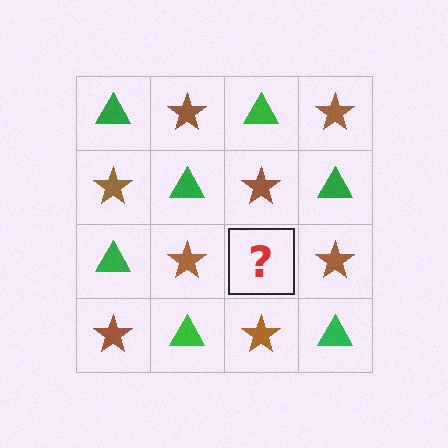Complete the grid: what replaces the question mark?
The question mark should be replaced with a green triangle.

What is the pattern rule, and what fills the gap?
The rule is that it alternates green triangle and brown star in a checkerboard pattern. The gap should be filled with a green triangle.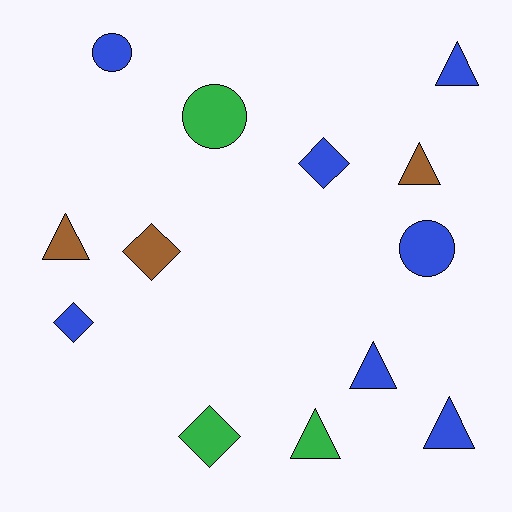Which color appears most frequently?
Blue, with 7 objects.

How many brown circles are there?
There are no brown circles.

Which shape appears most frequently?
Triangle, with 6 objects.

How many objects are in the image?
There are 13 objects.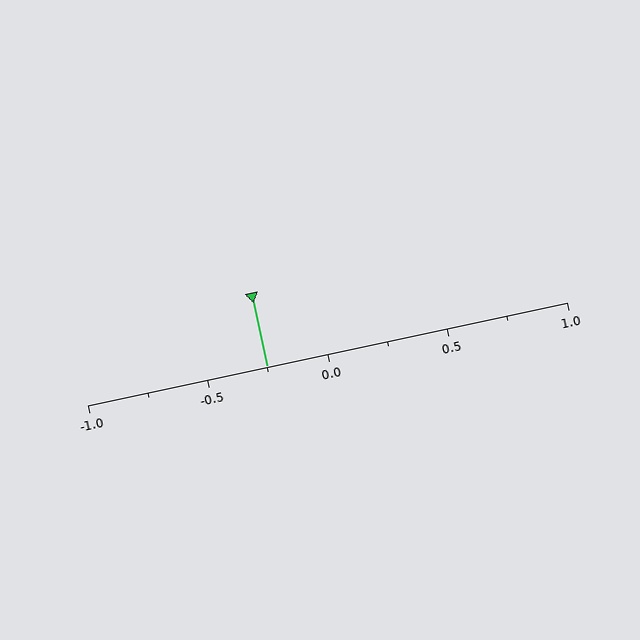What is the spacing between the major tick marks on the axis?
The major ticks are spaced 0.5 apart.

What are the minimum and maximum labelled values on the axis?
The axis runs from -1.0 to 1.0.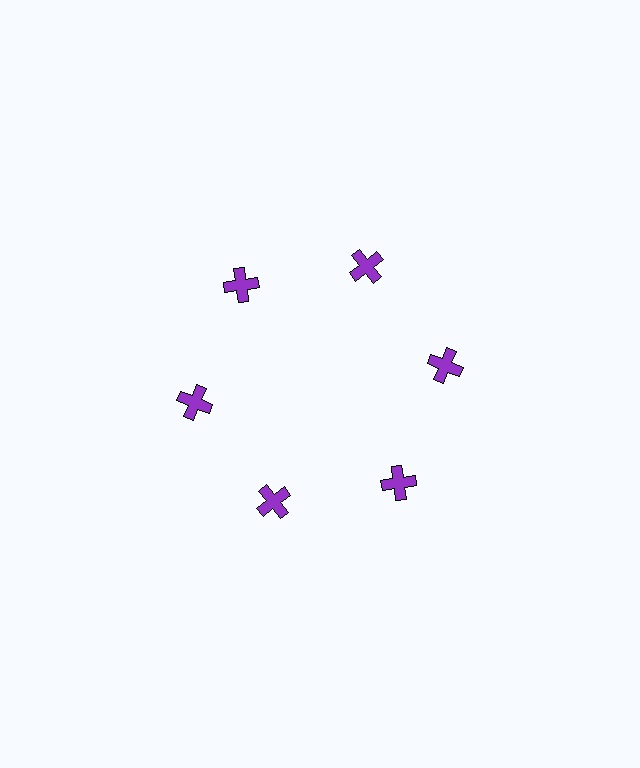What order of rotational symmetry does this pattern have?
This pattern has 6-fold rotational symmetry.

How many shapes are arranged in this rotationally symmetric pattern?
There are 6 shapes, arranged in 6 groups of 1.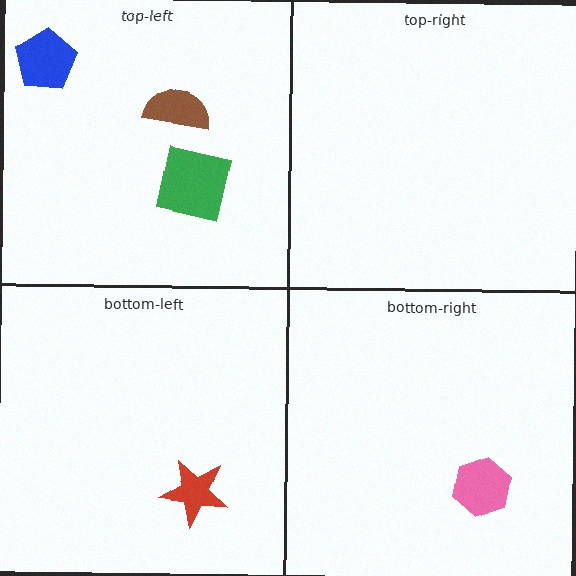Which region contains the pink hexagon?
The bottom-right region.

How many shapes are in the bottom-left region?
1.